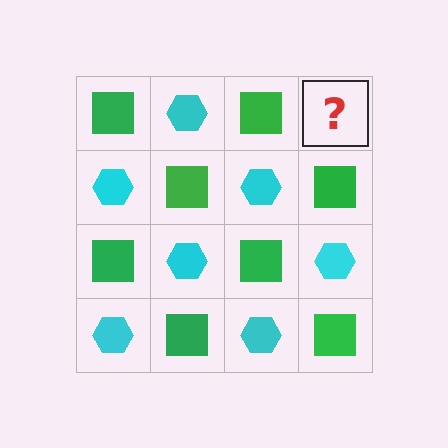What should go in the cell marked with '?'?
The missing cell should contain a cyan hexagon.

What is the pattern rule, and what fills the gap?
The rule is that it alternates green square and cyan hexagon in a checkerboard pattern. The gap should be filled with a cyan hexagon.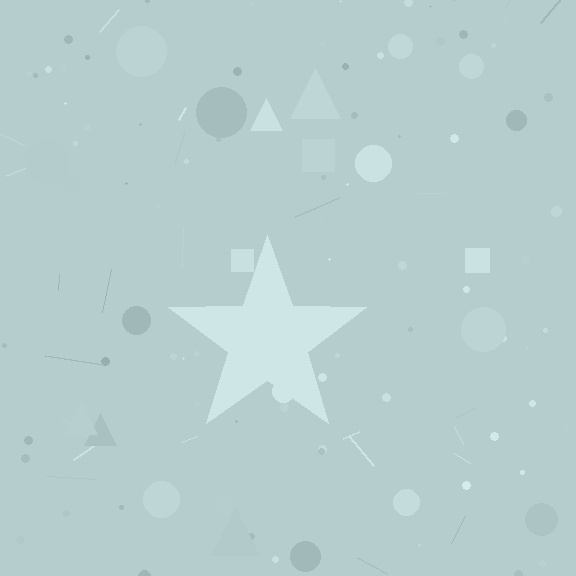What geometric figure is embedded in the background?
A star is embedded in the background.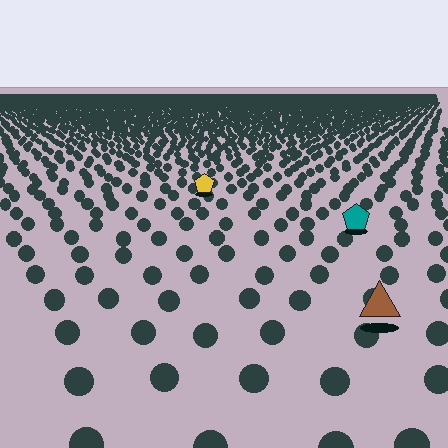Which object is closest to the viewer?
The brown triangle is closest. The texture marks near it are larger and more spread out.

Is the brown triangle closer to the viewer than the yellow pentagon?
Yes. The brown triangle is closer — you can tell from the texture gradient: the ground texture is coarser near it.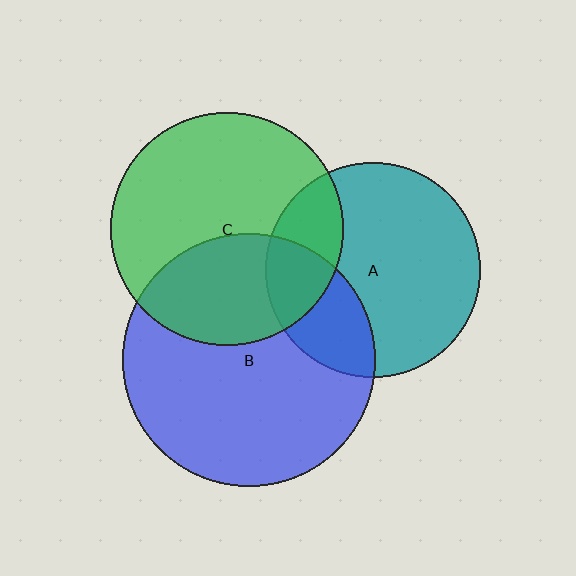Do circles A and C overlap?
Yes.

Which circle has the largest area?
Circle B (blue).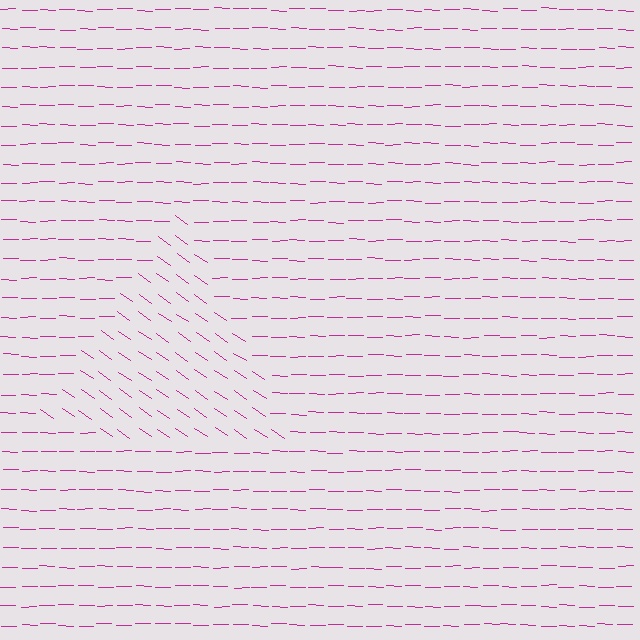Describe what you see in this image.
The image is filled with small magenta line segments. A triangle region in the image has lines oriented differently from the surrounding lines, creating a visible texture boundary.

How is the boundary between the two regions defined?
The boundary is defined purely by a change in line orientation (approximately 34 degrees difference). All lines are the same color and thickness.